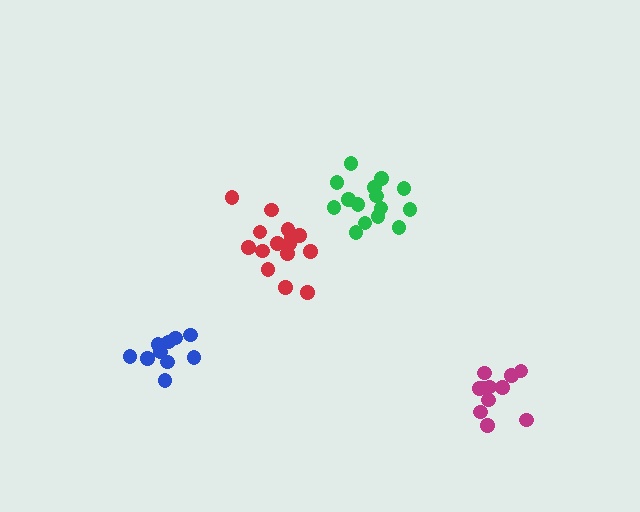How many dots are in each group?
Group 1: 15 dots, Group 2: 15 dots, Group 3: 10 dots, Group 4: 11 dots (51 total).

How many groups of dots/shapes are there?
There are 4 groups.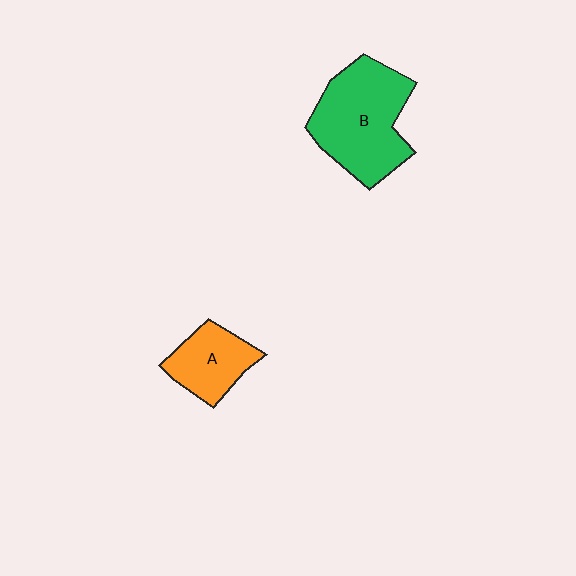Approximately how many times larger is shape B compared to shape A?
Approximately 1.9 times.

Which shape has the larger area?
Shape B (green).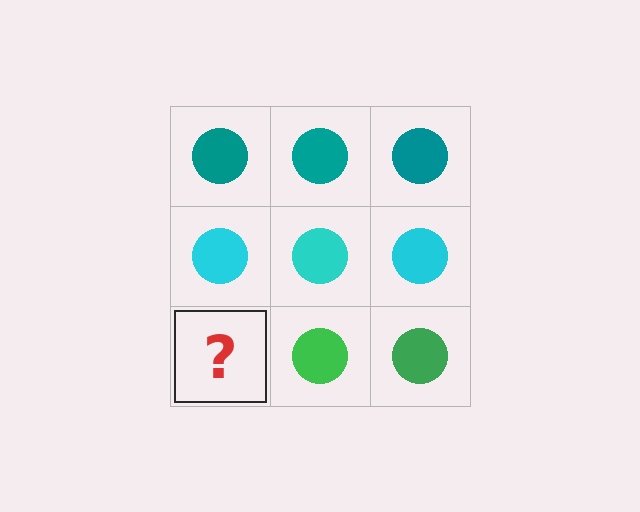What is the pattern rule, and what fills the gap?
The rule is that each row has a consistent color. The gap should be filled with a green circle.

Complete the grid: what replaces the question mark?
The question mark should be replaced with a green circle.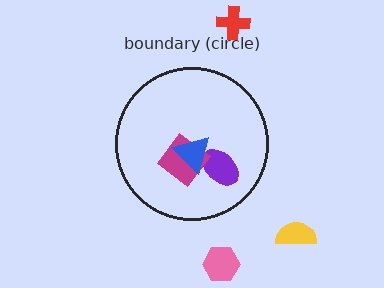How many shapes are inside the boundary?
3 inside, 3 outside.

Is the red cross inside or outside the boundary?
Outside.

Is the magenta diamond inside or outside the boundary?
Inside.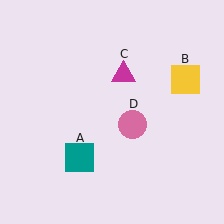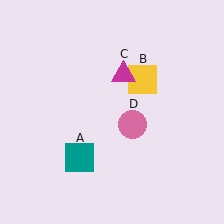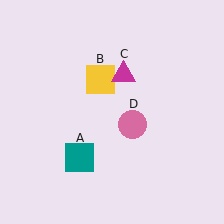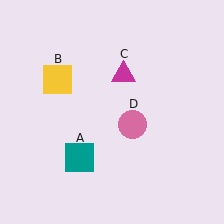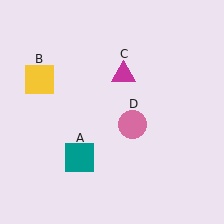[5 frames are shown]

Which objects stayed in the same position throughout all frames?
Teal square (object A) and magenta triangle (object C) and pink circle (object D) remained stationary.